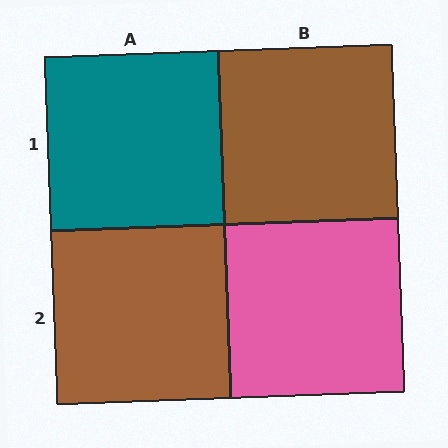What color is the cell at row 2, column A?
Brown.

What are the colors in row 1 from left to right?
Teal, brown.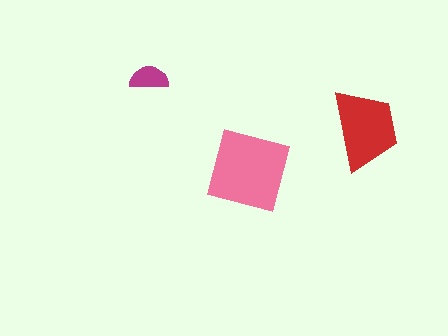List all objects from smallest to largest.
The magenta semicircle, the red trapezoid, the pink square.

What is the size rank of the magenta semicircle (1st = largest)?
3rd.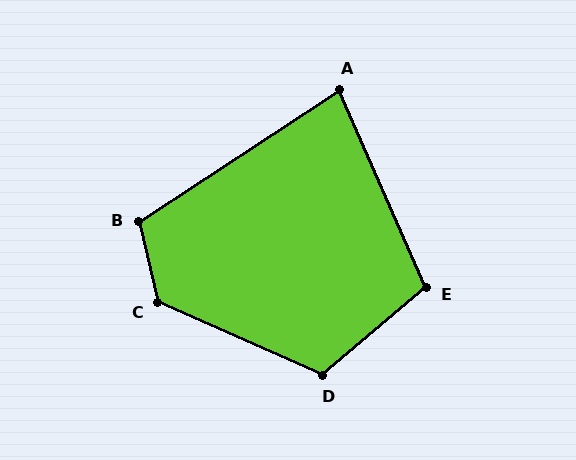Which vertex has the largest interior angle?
C, at approximately 127 degrees.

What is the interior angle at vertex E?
Approximately 107 degrees (obtuse).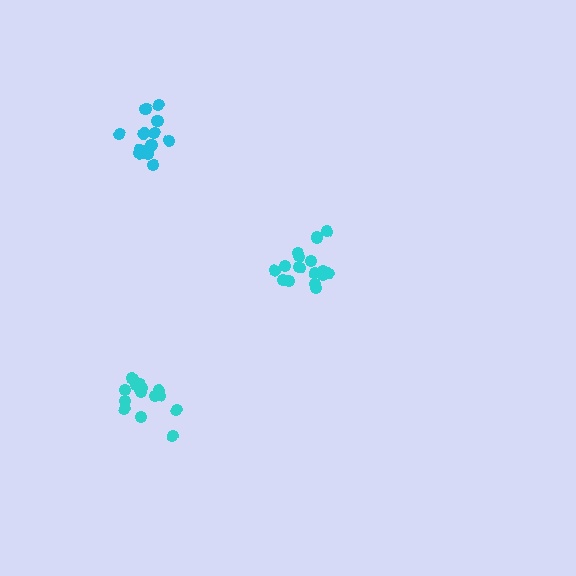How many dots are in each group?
Group 1: 16 dots, Group 2: 14 dots, Group 3: 14 dots (44 total).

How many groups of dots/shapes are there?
There are 3 groups.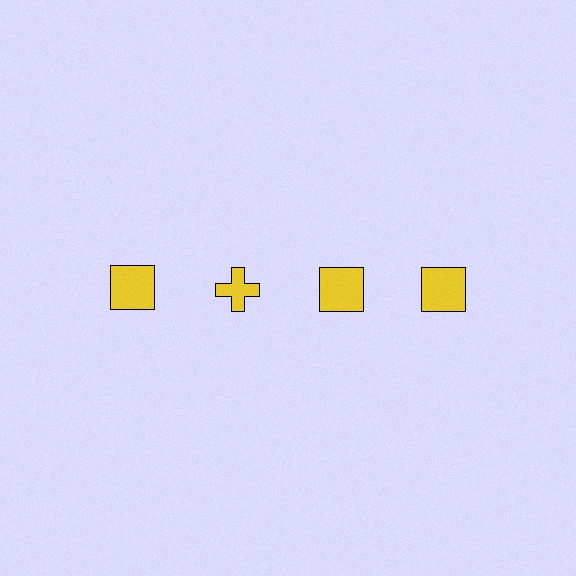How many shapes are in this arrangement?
There are 4 shapes arranged in a grid pattern.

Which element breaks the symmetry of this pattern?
The yellow cross in the top row, second from left column breaks the symmetry. All other shapes are yellow squares.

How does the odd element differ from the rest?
It has a different shape: cross instead of square.